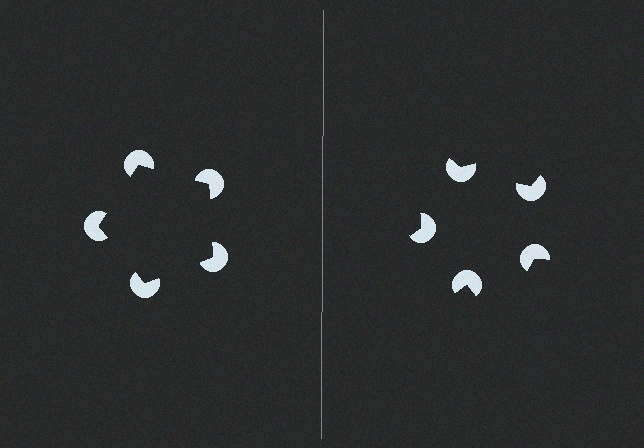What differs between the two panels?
The pac-man discs are positioned identically on both sides; only the wedge orientations differ. On the left they align to a pentagon; on the right they are misaligned.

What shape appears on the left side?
An illusory pentagon.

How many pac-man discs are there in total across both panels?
10 — 5 on each side.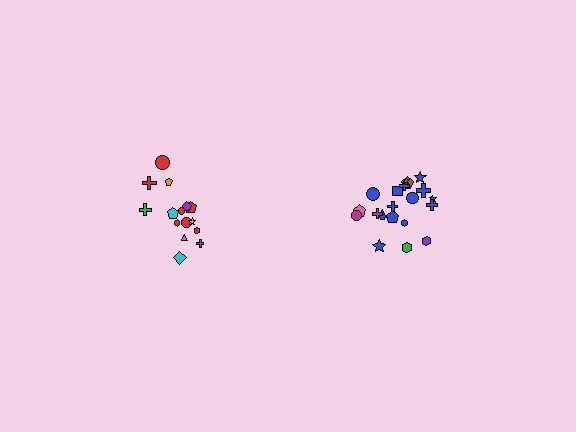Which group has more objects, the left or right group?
The right group.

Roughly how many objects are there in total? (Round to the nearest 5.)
Roughly 35 objects in total.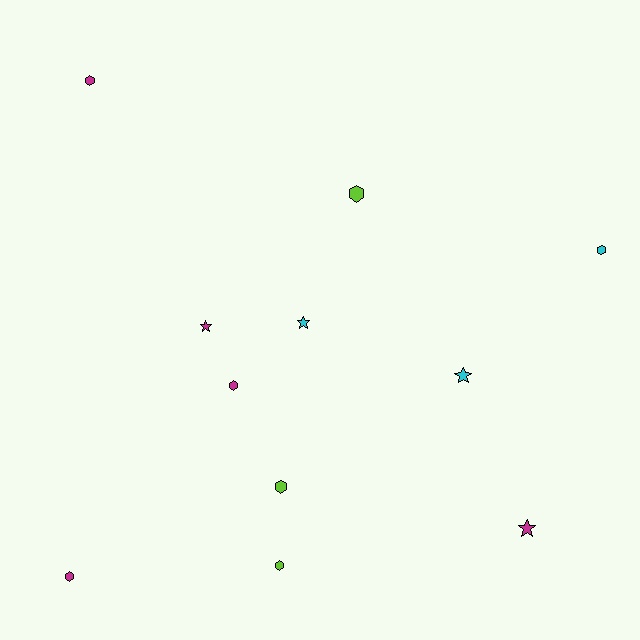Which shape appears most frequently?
Hexagon, with 7 objects.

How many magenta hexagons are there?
There are 3 magenta hexagons.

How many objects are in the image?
There are 11 objects.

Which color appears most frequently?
Magenta, with 5 objects.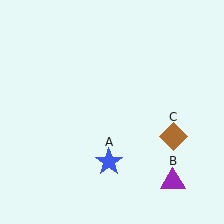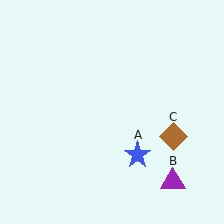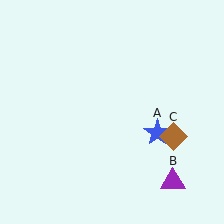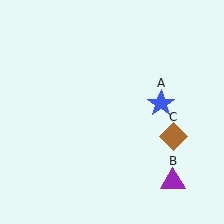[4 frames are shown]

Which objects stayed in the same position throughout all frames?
Purple triangle (object B) and brown diamond (object C) remained stationary.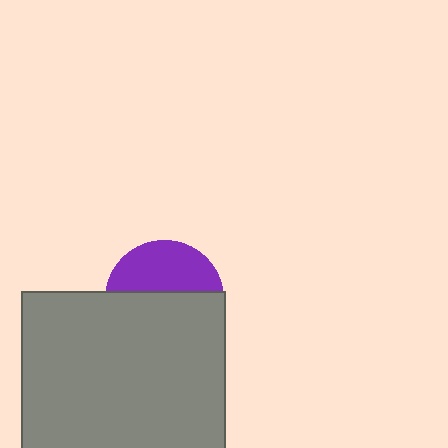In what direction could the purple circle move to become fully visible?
The purple circle could move up. That would shift it out from behind the gray rectangle entirely.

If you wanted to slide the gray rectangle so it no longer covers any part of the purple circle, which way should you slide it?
Slide it down — that is the most direct way to separate the two shapes.